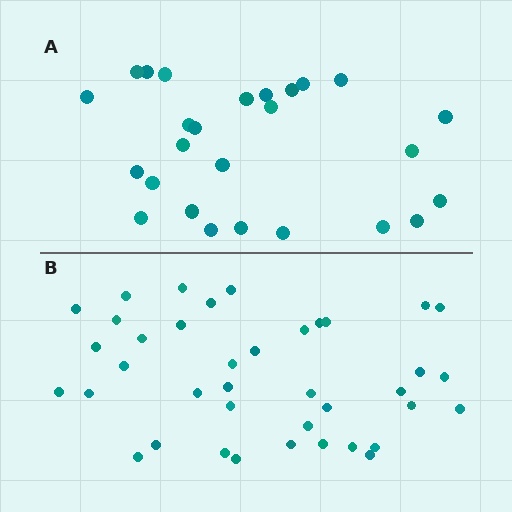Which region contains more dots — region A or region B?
Region B (the bottom region) has more dots.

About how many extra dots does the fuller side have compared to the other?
Region B has approximately 15 more dots than region A.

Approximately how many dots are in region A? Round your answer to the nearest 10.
About 30 dots. (The exact count is 26, which rounds to 30.)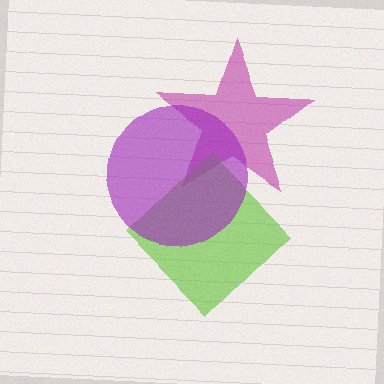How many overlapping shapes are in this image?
There are 3 overlapping shapes in the image.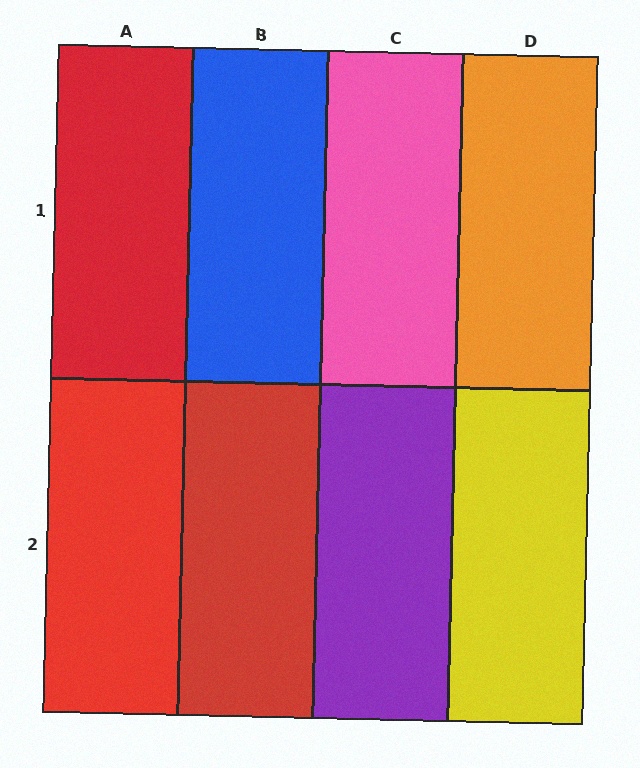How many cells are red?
3 cells are red.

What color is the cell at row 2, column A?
Red.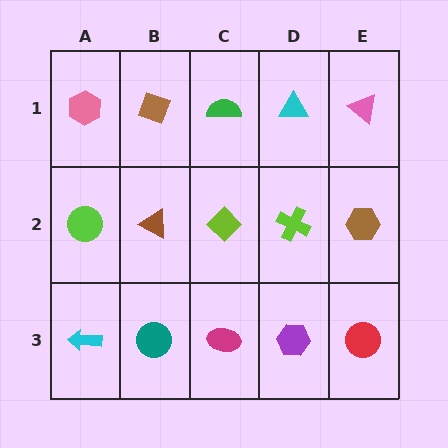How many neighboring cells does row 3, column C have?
3.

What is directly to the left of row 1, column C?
A brown diamond.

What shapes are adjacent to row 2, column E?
A pink triangle (row 1, column E), a red circle (row 3, column E), a lime cross (row 2, column D).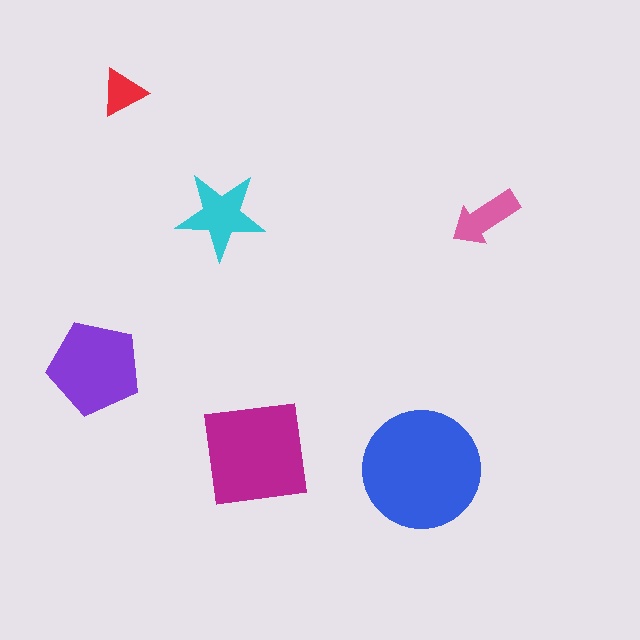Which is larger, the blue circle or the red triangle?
The blue circle.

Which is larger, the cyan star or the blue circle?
The blue circle.